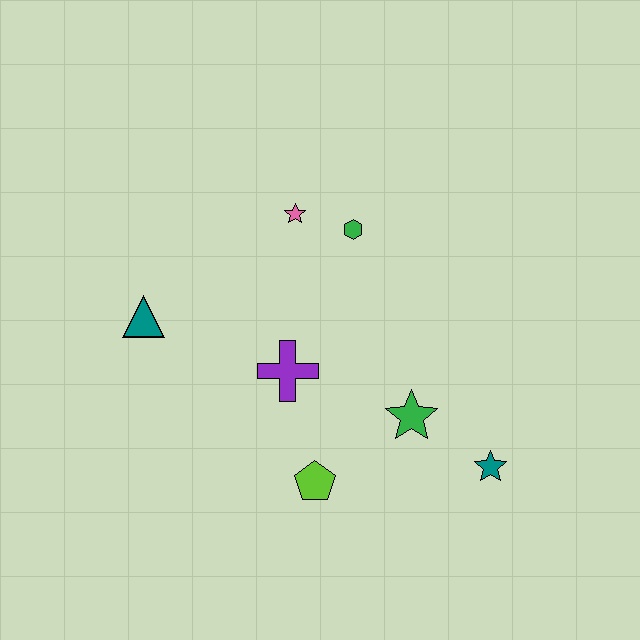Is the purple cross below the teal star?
No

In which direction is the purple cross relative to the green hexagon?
The purple cross is below the green hexagon.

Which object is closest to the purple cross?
The lime pentagon is closest to the purple cross.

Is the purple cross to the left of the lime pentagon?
Yes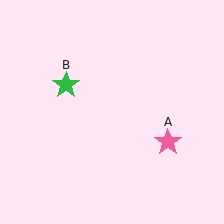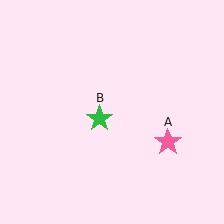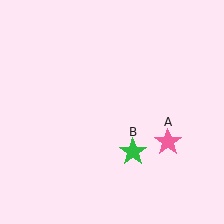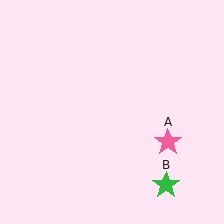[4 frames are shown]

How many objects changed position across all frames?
1 object changed position: green star (object B).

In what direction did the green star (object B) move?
The green star (object B) moved down and to the right.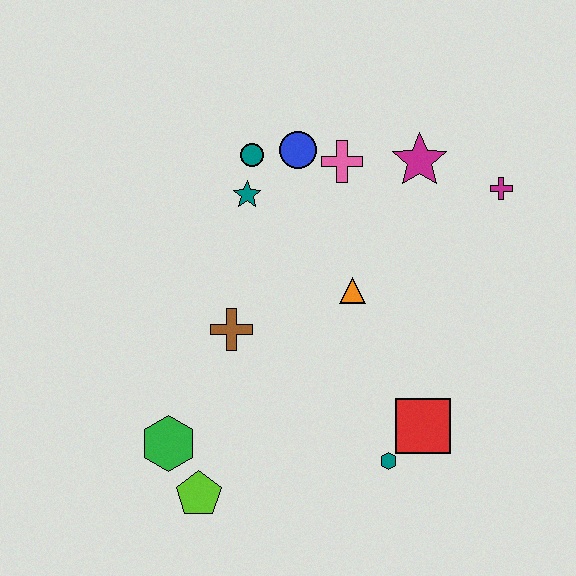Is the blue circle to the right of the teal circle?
Yes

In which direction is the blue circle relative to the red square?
The blue circle is above the red square.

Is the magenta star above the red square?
Yes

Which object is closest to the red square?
The teal hexagon is closest to the red square.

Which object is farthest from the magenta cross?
The lime pentagon is farthest from the magenta cross.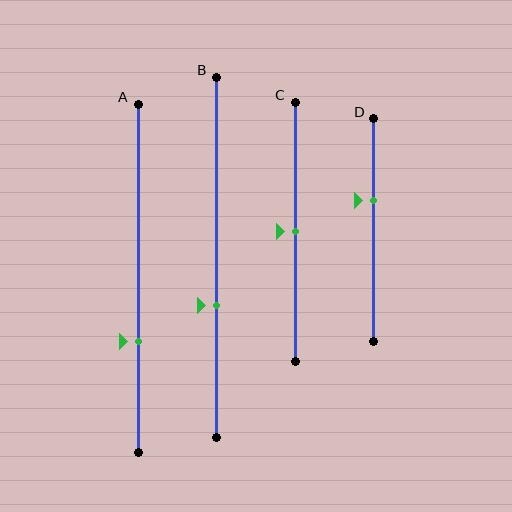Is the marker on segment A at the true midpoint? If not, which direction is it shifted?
No, the marker on segment A is shifted downward by about 18% of the segment length.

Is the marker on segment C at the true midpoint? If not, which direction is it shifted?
Yes, the marker on segment C is at the true midpoint.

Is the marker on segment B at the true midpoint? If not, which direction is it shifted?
No, the marker on segment B is shifted downward by about 13% of the segment length.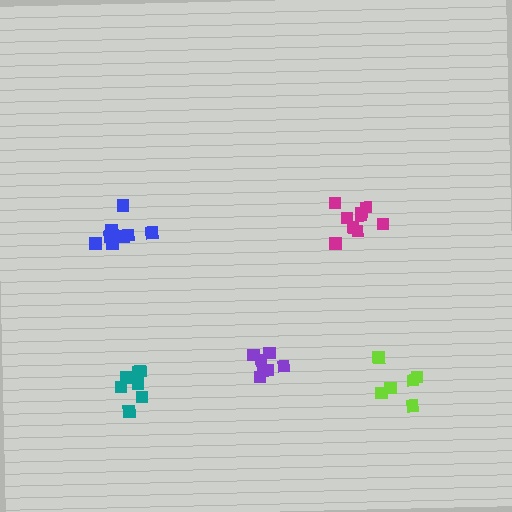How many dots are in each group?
Group 1: 9 dots, Group 2: 6 dots, Group 3: 7 dots, Group 4: 9 dots, Group 5: 7 dots (38 total).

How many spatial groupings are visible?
There are 5 spatial groupings.